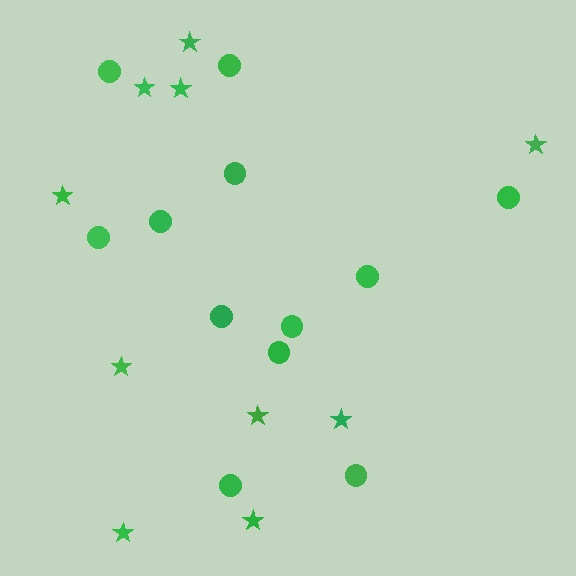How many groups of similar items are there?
There are 2 groups: one group of stars (10) and one group of circles (12).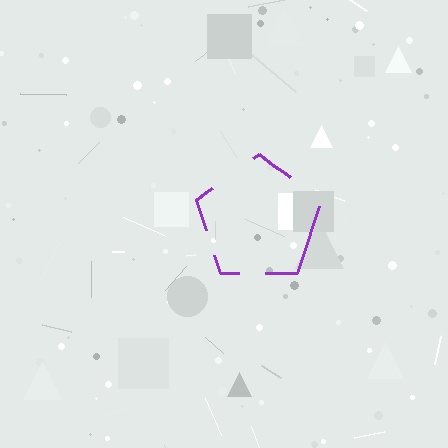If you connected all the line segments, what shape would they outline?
They would outline a pentagon.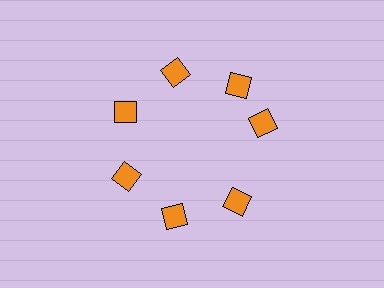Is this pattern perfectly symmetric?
No. The 7 orange diamonds are arranged in a ring, but one element near the 3 o'clock position is rotated out of alignment along the ring, breaking the 7-fold rotational symmetry.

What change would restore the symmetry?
The symmetry would be restored by rotating it back into even spacing with its neighbors so that all 7 diamonds sit at equal angles and equal distance from the center.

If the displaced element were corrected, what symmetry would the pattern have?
It would have 7-fold rotational symmetry — the pattern would map onto itself every 51 degrees.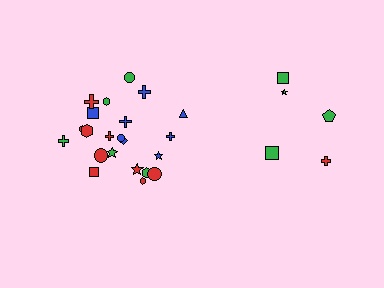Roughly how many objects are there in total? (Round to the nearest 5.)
Roughly 25 objects in total.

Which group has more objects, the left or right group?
The left group.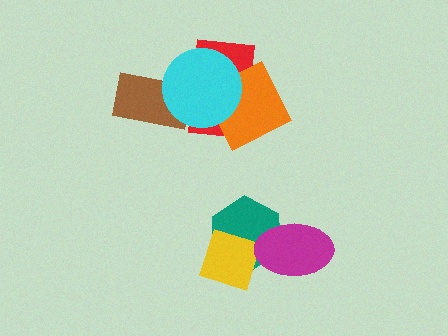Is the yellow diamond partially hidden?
Yes, it is partially covered by another shape.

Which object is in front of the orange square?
The cyan circle is in front of the orange square.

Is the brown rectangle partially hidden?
Yes, it is partially covered by another shape.